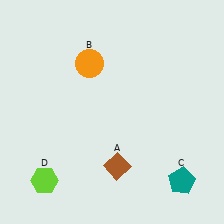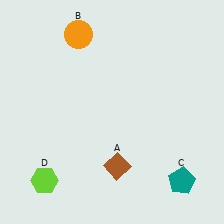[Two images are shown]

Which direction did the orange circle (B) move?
The orange circle (B) moved up.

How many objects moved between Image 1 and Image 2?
1 object moved between the two images.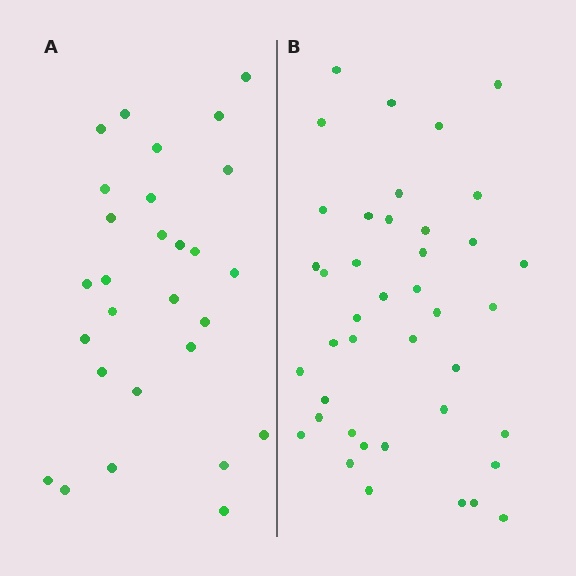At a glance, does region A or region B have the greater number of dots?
Region B (the right region) has more dots.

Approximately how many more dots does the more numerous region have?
Region B has approximately 15 more dots than region A.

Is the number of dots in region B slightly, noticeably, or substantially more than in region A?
Region B has substantially more. The ratio is roughly 1.5 to 1.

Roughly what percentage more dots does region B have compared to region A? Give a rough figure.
About 45% more.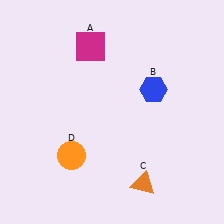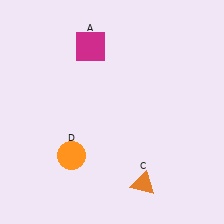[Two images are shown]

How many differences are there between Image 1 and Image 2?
There is 1 difference between the two images.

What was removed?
The blue hexagon (B) was removed in Image 2.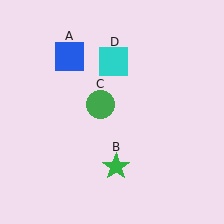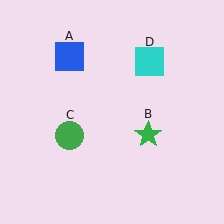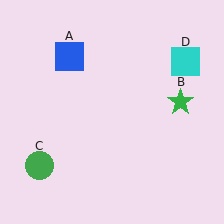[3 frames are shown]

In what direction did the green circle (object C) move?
The green circle (object C) moved down and to the left.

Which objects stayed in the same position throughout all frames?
Blue square (object A) remained stationary.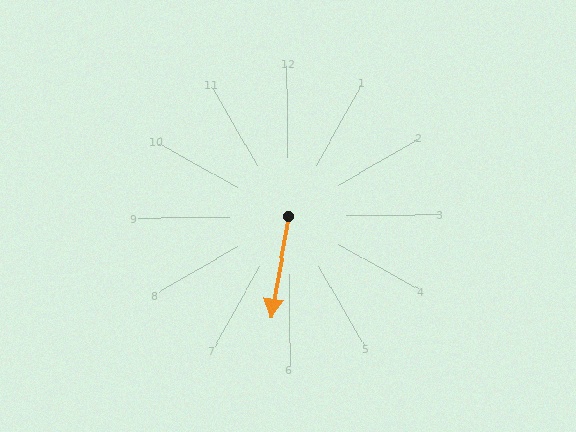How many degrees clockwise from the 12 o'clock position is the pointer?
Approximately 191 degrees.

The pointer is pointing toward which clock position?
Roughly 6 o'clock.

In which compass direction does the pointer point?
South.